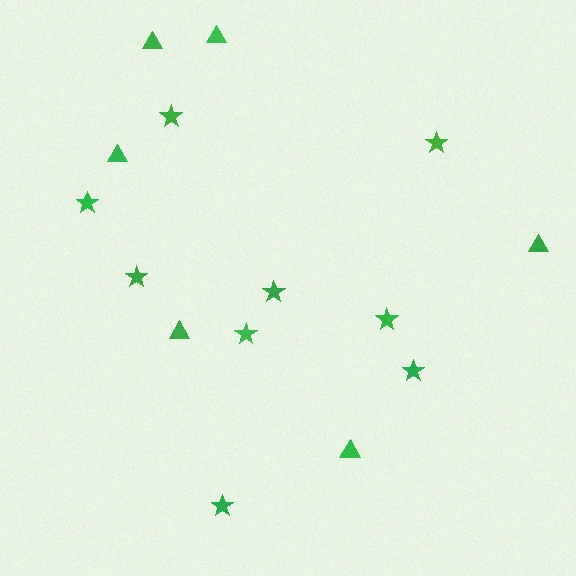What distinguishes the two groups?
There are 2 groups: one group of stars (9) and one group of triangles (6).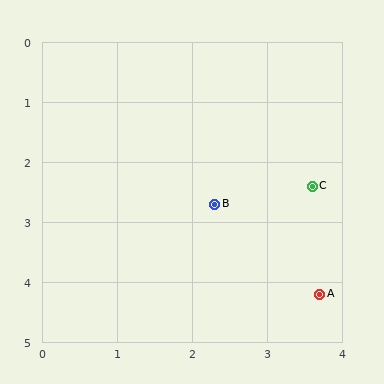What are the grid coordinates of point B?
Point B is at approximately (2.3, 2.7).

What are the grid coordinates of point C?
Point C is at approximately (3.6, 2.4).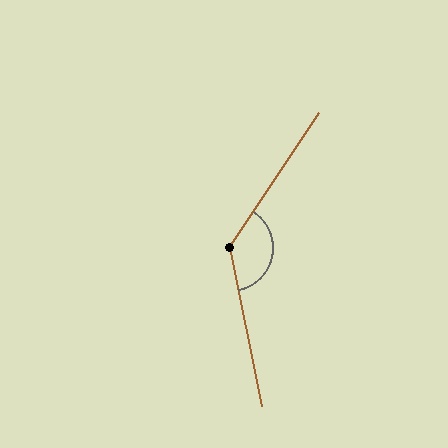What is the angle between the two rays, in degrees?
Approximately 135 degrees.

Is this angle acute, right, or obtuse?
It is obtuse.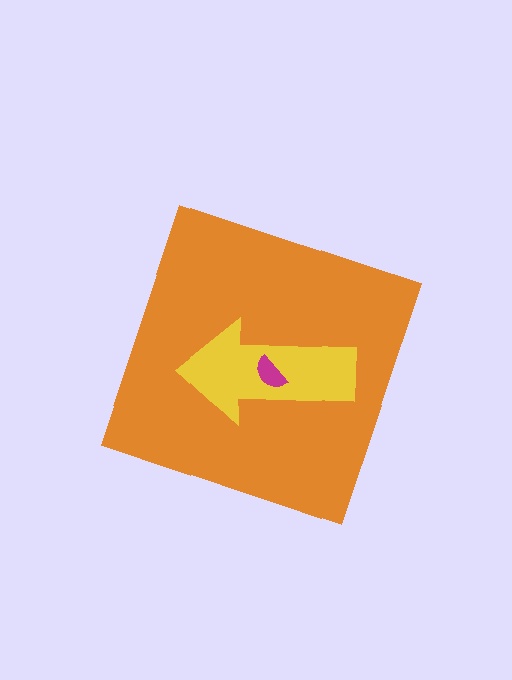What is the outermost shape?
The orange diamond.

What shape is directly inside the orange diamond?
The yellow arrow.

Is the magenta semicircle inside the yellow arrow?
Yes.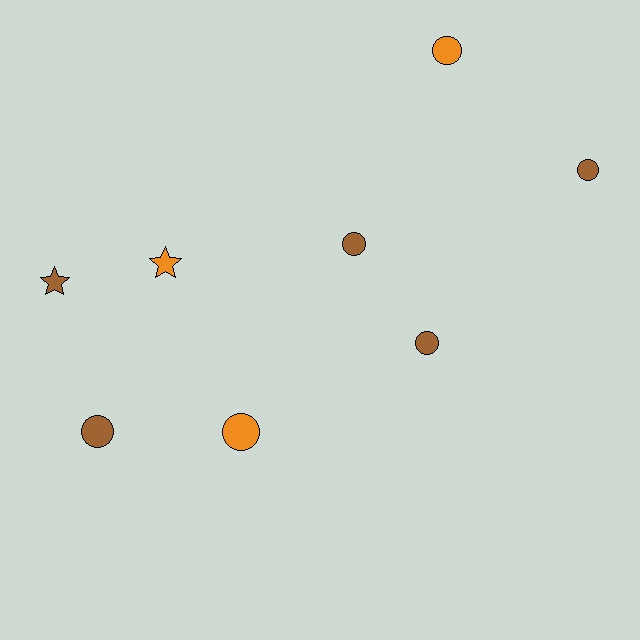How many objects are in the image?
There are 8 objects.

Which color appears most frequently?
Brown, with 5 objects.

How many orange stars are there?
There is 1 orange star.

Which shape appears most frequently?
Circle, with 6 objects.